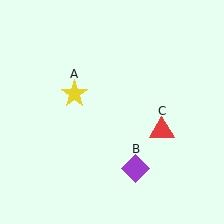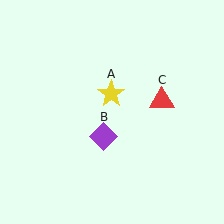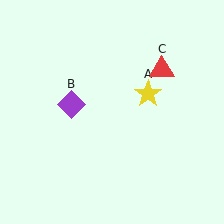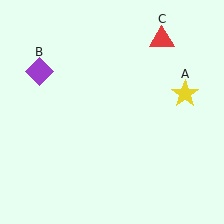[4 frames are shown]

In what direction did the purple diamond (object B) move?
The purple diamond (object B) moved up and to the left.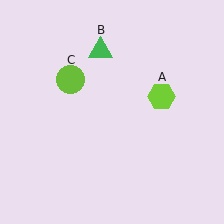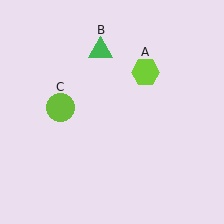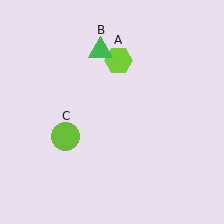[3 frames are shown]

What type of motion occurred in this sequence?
The lime hexagon (object A), lime circle (object C) rotated counterclockwise around the center of the scene.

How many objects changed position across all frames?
2 objects changed position: lime hexagon (object A), lime circle (object C).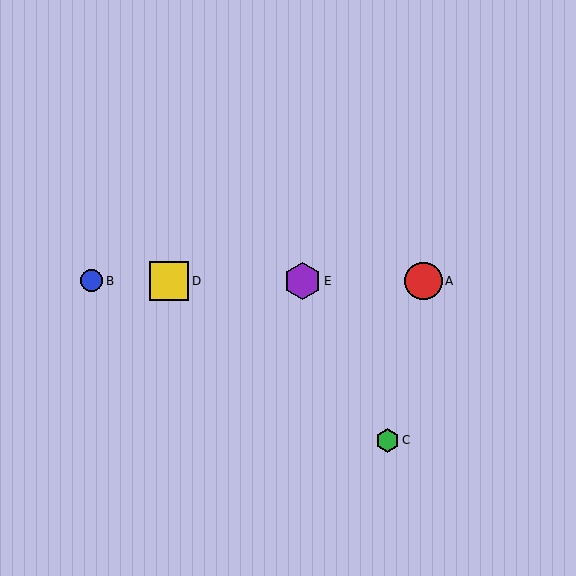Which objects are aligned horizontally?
Objects A, B, D, E are aligned horizontally.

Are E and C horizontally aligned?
No, E is at y≈281 and C is at y≈440.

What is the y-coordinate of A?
Object A is at y≈281.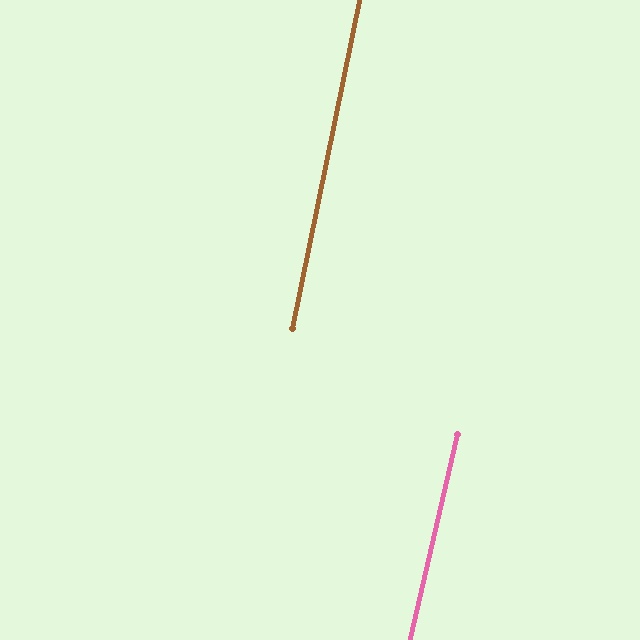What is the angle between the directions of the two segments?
Approximately 1 degree.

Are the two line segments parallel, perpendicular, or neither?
Parallel — their directions differ by only 1.5°.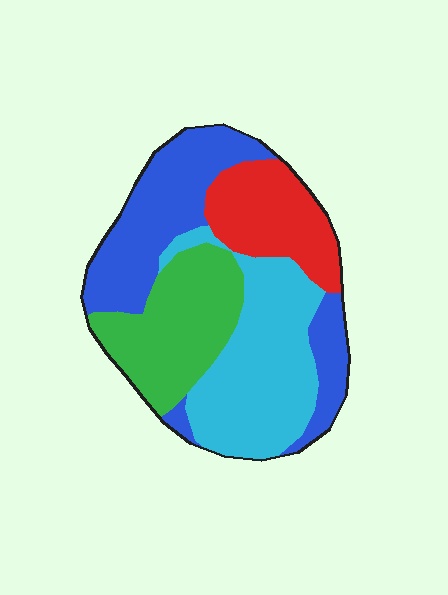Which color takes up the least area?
Red, at roughly 15%.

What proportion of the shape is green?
Green covers roughly 25% of the shape.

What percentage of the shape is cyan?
Cyan covers roughly 30% of the shape.